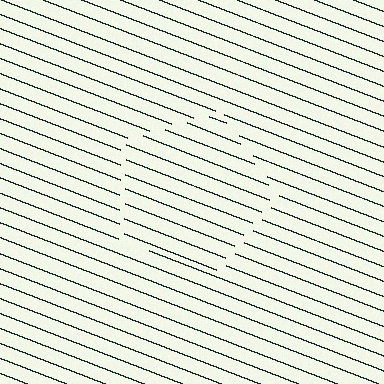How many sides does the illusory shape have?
5 sides — the line-ends trace a pentagon.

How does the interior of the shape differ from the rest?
The interior of the shape contains the same grating, shifted by half a period — the contour is defined by the phase discontinuity where line-ends from the inner and outer gratings abut.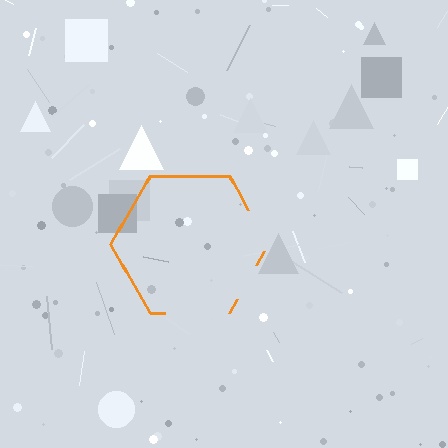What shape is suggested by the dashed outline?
The dashed outline suggests a hexagon.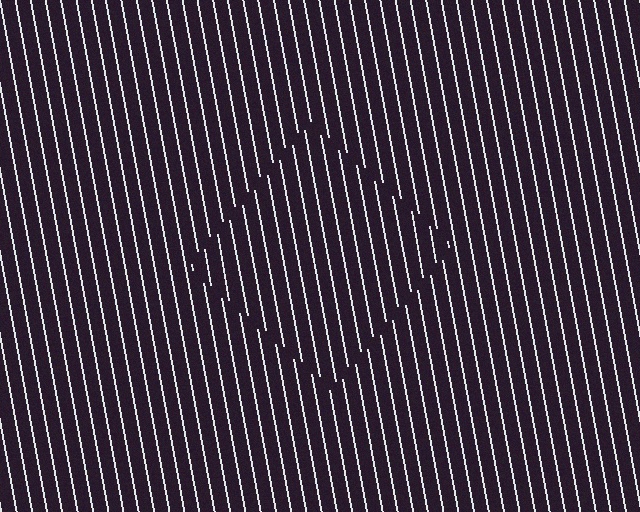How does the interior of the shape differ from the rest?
The interior of the shape contains the same grating, shifted by half a period — the contour is defined by the phase discontinuity where line-ends from the inner and outer gratings abut.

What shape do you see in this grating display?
An illusory square. The interior of the shape contains the same grating, shifted by half a period — the contour is defined by the phase discontinuity where line-ends from the inner and outer gratings abut.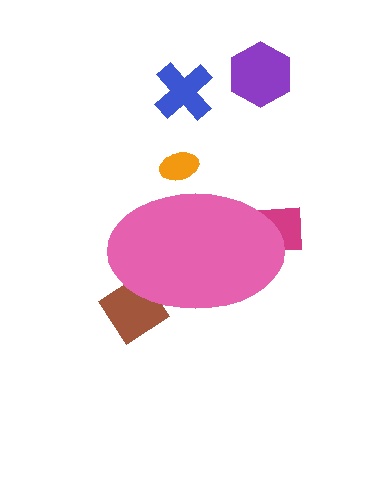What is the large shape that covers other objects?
A pink ellipse.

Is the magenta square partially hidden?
Yes, the magenta square is partially hidden behind the pink ellipse.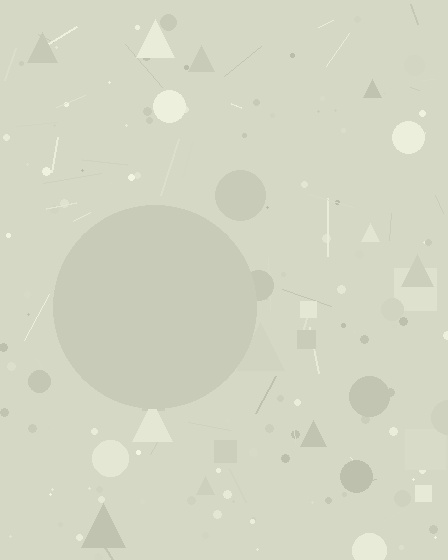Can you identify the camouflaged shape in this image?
The camouflaged shape is a circle.